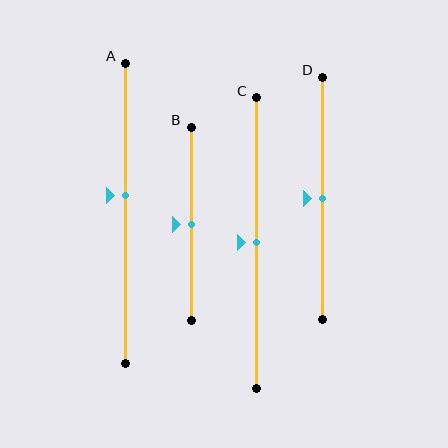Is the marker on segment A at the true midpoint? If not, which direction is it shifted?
No, the marker on segment A is shifted upward by about 6% of the segment length.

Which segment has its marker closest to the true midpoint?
Segment B has its marker closest to the true midpoint.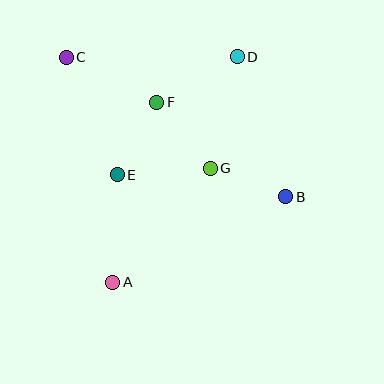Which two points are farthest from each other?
Points B and C are farthest from each other.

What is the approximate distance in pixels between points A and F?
The distance between A and F is approximately 186 pixels.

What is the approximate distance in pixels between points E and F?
The distance between E and F is approximately 83 pixels.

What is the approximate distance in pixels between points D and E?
The distance between D and E is approximately 168 pixels.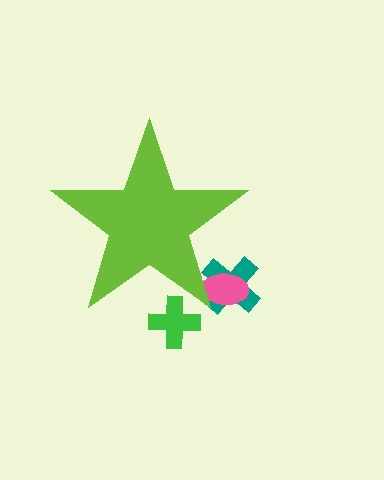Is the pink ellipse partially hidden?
Yes, the pink ellipse is partially hidden behind the lime star.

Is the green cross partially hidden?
Yes, the green cross is partially hidden behind the lime star.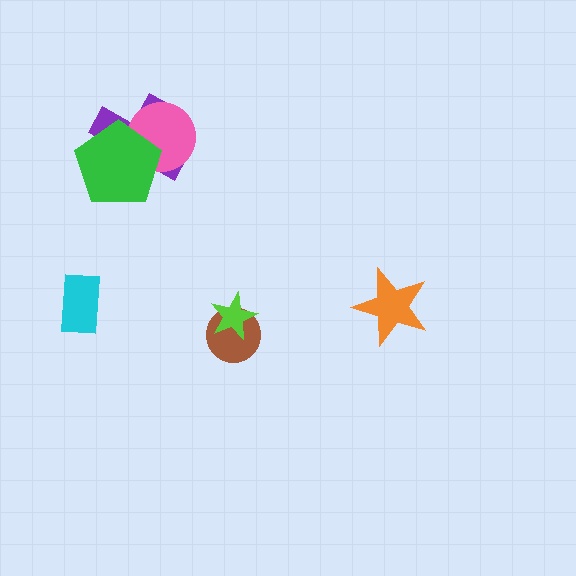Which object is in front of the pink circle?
The green pentagon is in front of the pink circle.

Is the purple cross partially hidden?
Yes, it is partially covered by another shape.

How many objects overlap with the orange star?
0 objects overlap with the orange star.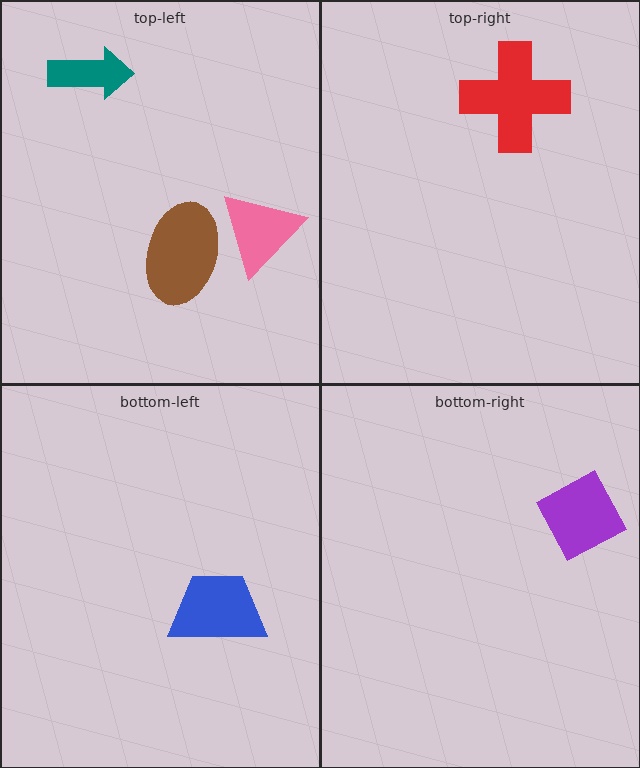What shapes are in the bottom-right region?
The purple diamond.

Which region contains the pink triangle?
The top-left region.